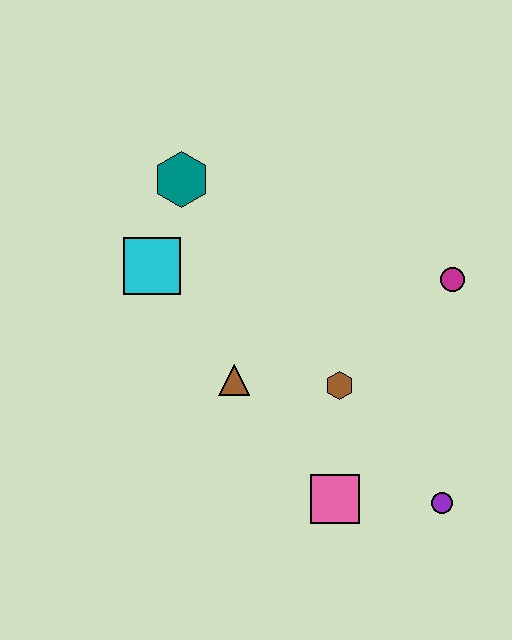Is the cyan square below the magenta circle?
No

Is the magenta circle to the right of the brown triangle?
Yes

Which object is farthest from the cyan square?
The purple circle is farthest from the cyan square.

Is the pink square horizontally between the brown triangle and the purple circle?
Yes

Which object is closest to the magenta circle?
The brown hexagon is closest to the magenta circle.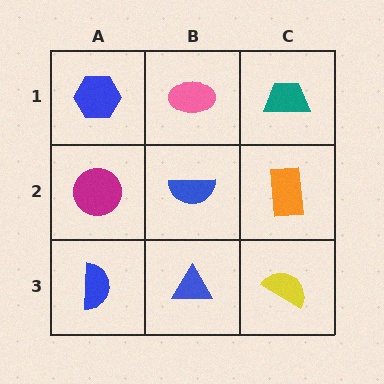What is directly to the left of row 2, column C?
A blue semicircle.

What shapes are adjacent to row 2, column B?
A pink ellipse (row 1, column B), a blue triangle (row 3, column B), a magenta circle (row 2, column A), an orange rectangle (row 2, column C).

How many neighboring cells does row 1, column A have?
2.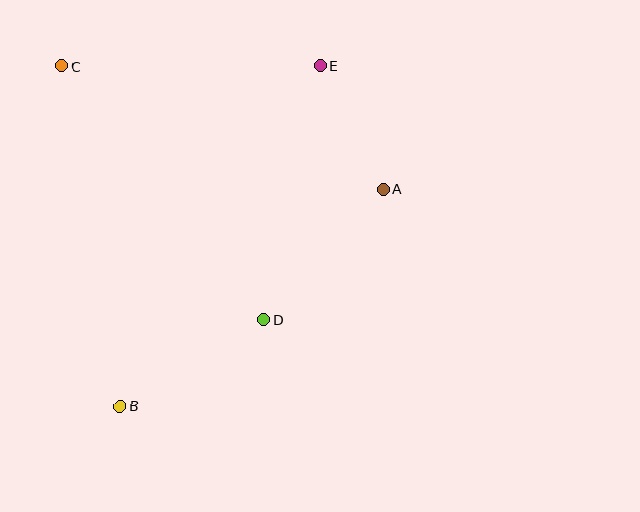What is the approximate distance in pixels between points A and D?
The distance between A and D is approximately 177 pixels.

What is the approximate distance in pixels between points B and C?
The distance between B and C is approximately 345 pixels.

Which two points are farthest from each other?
Points B and E are farthest from each other.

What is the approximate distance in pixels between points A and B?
The distance between A and B is approximately 341 pixels.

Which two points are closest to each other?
Points A and E are closest to each other.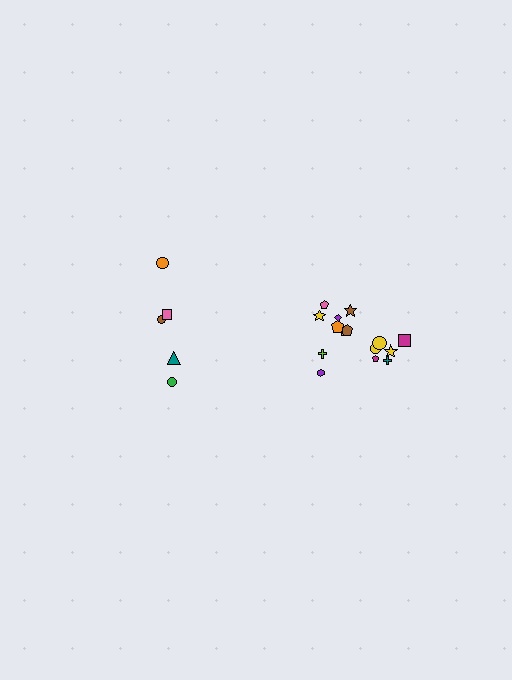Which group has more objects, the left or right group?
The right group.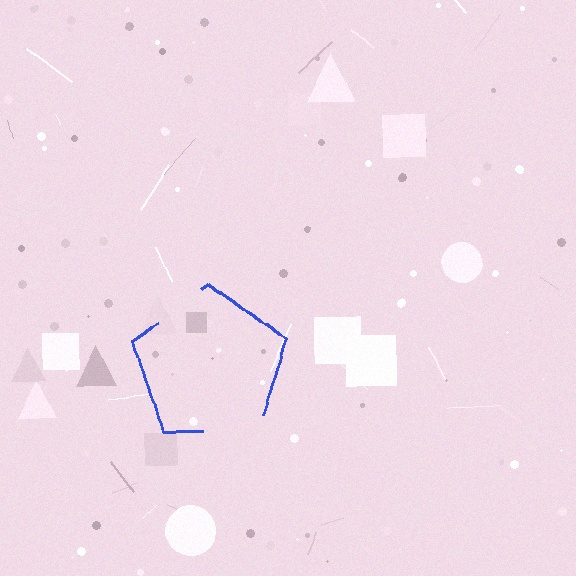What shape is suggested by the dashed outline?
The dashed outline suggests a pentagon.